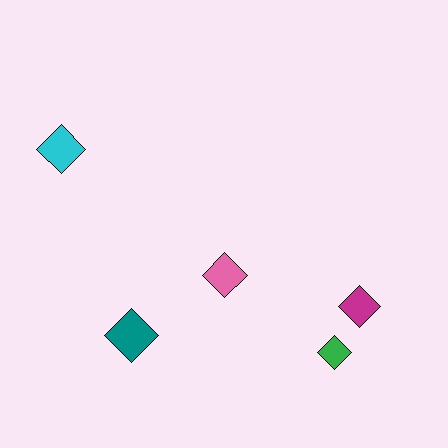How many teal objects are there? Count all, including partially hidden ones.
There is 1 teal object.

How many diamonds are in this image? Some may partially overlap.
There are 5 diamonds.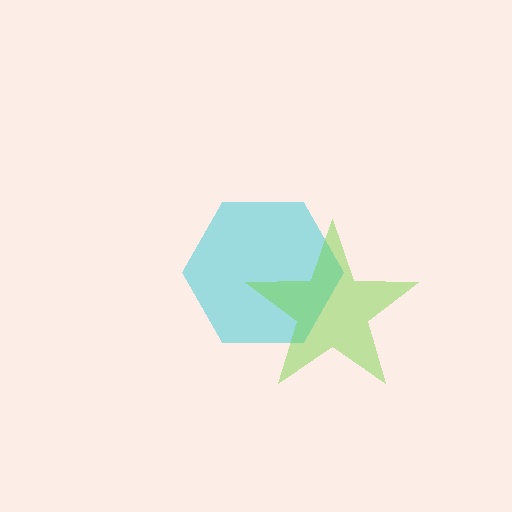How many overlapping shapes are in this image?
There are 2 overlapping shapes in the image.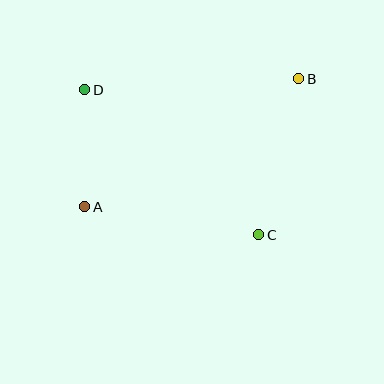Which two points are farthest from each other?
Points A and B are farthest from each other.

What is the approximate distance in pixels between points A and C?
The distance between A and C is approximately 176 pixels.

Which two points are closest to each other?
Points A and D are closest to each other.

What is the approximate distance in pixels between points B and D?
The distance between B and D is approximately 214 pixels.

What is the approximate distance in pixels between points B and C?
The distance between B and C is approximately 161 pixels.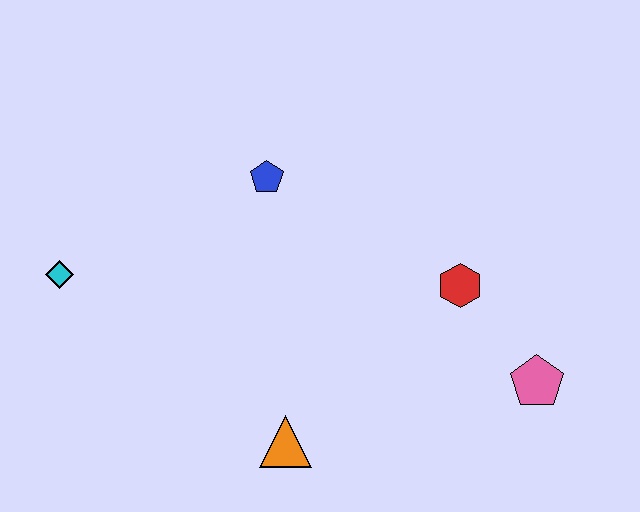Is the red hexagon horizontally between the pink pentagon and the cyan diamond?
Yes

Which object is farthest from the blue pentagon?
The pink pentagon is farthest from the blue pentagon.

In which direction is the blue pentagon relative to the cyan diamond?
The blue pentagon is to the right of the cyan diamond.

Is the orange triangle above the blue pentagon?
No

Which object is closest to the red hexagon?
The pink pentagon is closest to the red hexagon.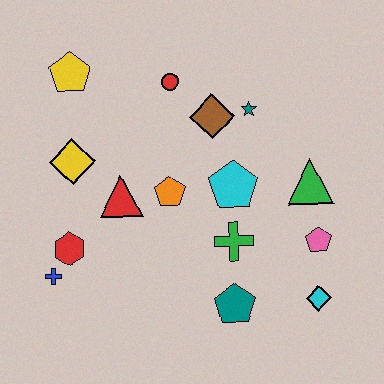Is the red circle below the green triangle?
No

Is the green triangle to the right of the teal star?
Yes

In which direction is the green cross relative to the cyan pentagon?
The green cross is below the cyan pentagon.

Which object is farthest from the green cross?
The yellow pentagon is farthest from the green cross.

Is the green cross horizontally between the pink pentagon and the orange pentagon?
Yes